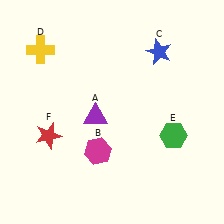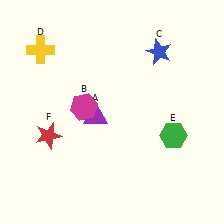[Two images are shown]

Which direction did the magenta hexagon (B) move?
The magenta hexagon (B) moved up.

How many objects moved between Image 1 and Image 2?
1 object moved between the two images.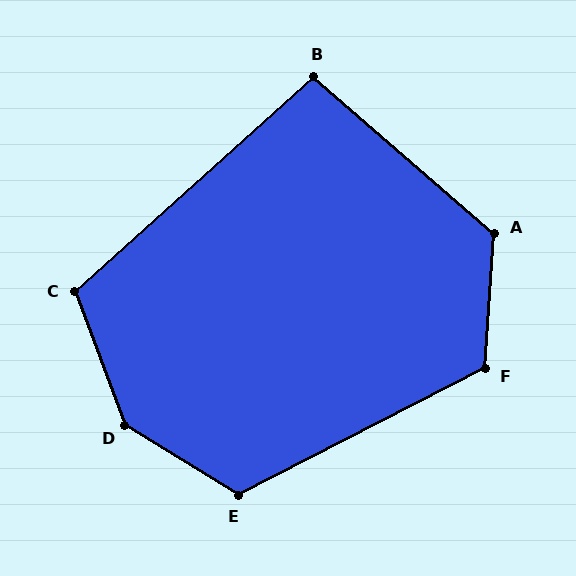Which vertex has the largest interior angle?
D, at approximately 142 degrees.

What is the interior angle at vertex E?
Approximately 121 degrees (obtuse).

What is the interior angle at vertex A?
Approximately 127 degrees (obtuse).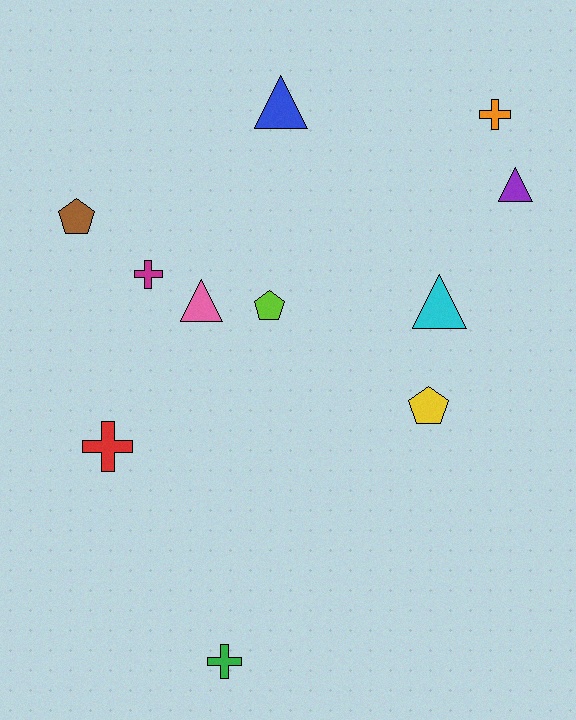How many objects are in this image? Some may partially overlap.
There are 11 objects.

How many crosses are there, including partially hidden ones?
There are 4 crosses.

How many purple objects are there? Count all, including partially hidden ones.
There is 1 purple object.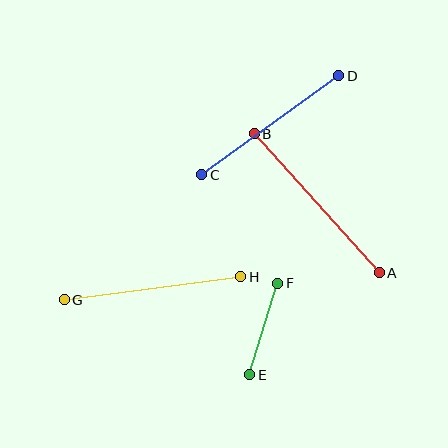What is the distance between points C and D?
The distance is approximately 169 pixels.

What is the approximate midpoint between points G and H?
The midpoint is at approximately (153, 288) pixels.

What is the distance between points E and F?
The distance is approximately 95 pixels.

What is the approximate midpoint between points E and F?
The midpoint is at approximately (264, 329) pixels.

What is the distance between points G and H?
The distance is approximately 178 pixels.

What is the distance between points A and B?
The distance is approximately 187 pixels.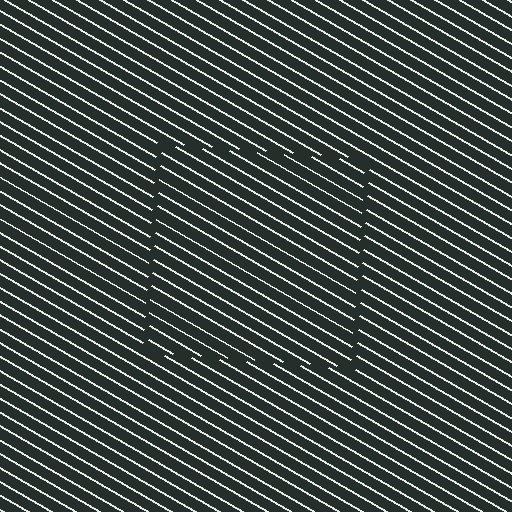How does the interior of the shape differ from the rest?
The interior of the shape contains the same grating, shifted by half a period — the contour is defined by the phase discontinuity where line-ends from the inner and outer gratings abut.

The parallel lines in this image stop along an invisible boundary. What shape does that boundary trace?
An illusory square. The interior of the shape contains the same grating, shifted by half a period — the contour is defined by the phase discontinuity where line-ends from the inner and outer gratings abut.